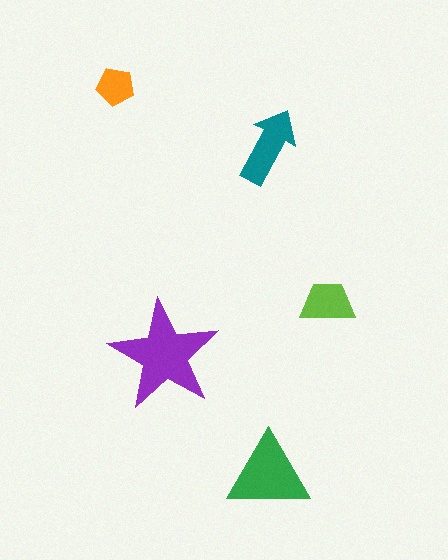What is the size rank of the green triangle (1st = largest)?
2nd.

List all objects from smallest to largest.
The orange pentagon, the lime trapezoid, the teal arrow, the green triangle, the purple star.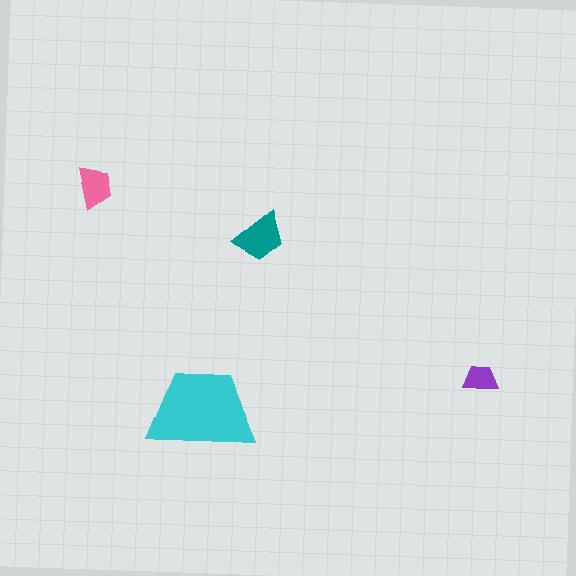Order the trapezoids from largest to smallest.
the cyan one, the teal one, the pink one, the purple one.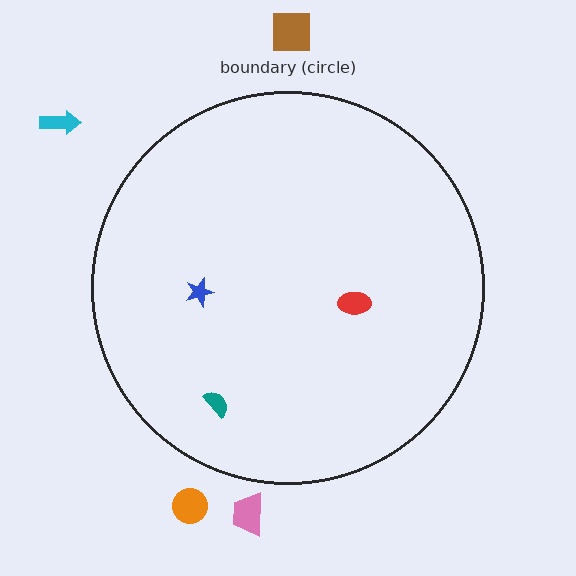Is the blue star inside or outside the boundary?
Inside.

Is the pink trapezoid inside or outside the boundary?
Outside.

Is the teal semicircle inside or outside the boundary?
Inside.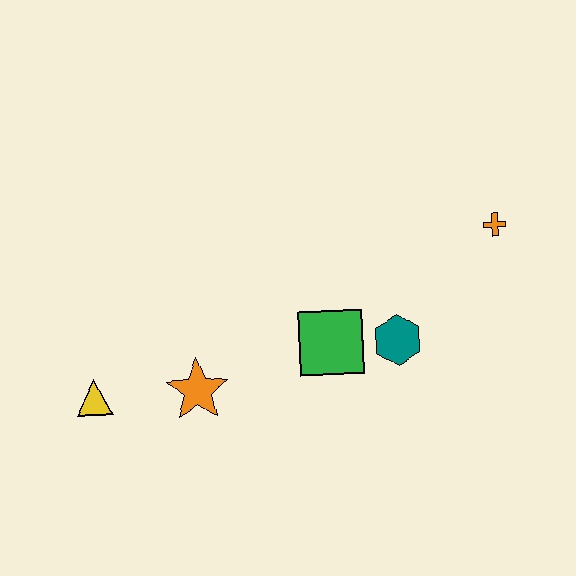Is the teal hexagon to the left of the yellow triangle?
No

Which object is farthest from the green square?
The yellow triangle is farthest from the green square.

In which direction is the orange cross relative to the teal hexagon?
The orange cross is above the teal hexagon.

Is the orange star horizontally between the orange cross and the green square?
No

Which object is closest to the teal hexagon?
The green square is closest to the teal hexagon.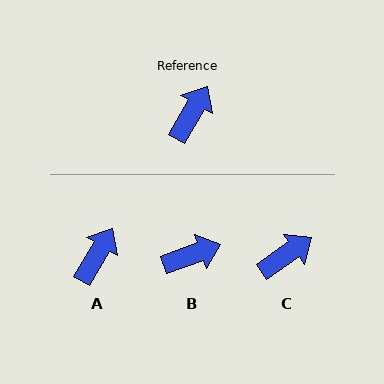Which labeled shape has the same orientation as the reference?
A.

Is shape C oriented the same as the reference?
No, it is off by about 24 degrees.